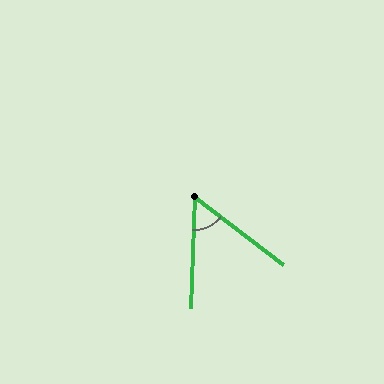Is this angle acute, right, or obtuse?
It is acute.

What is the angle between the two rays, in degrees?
Approximately 54 degrees.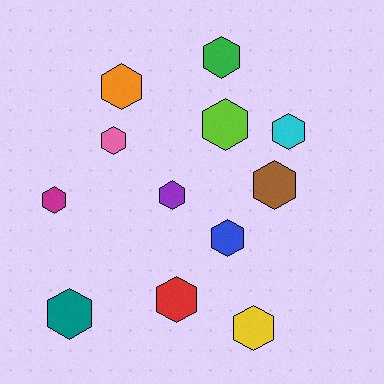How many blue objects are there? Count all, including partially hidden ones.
There is 1 blue object.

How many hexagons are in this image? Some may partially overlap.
There are 12 hexagons.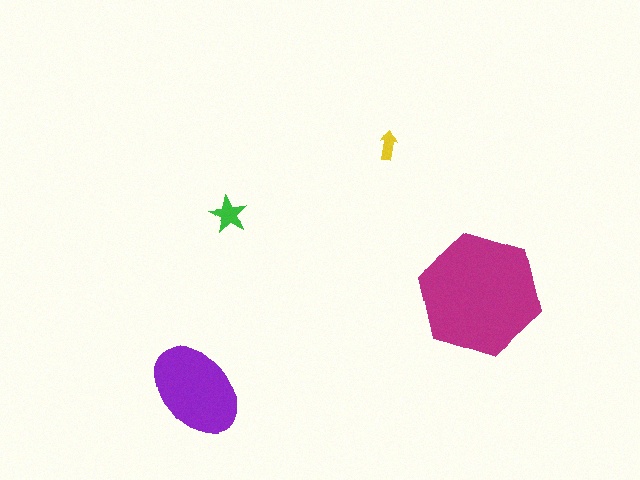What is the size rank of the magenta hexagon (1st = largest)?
1st.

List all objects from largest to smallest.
The magenta hexagon, the purple ellipse, the green star, the yellow arrow.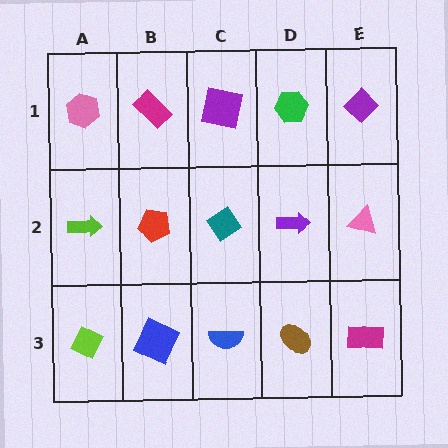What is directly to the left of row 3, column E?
A brown ellipse.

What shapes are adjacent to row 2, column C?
A purple square (row 1, column C), a blue semicircle (row 3, column C), a red pentagon (row 2, column B), a purple arrow (row 2, column D).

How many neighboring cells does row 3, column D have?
3.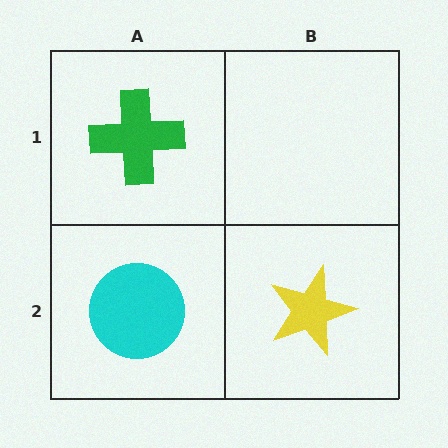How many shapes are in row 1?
1 shape.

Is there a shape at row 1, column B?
No, that cell is empty.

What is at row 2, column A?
A cyan circle.